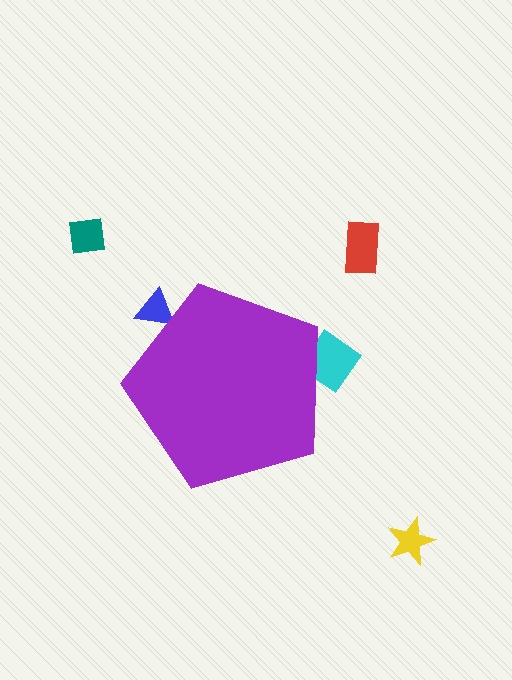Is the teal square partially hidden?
No, the teal square is fully visible.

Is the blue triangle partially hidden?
Yes, the blue triangle is partially hidden behind the purple pentagon.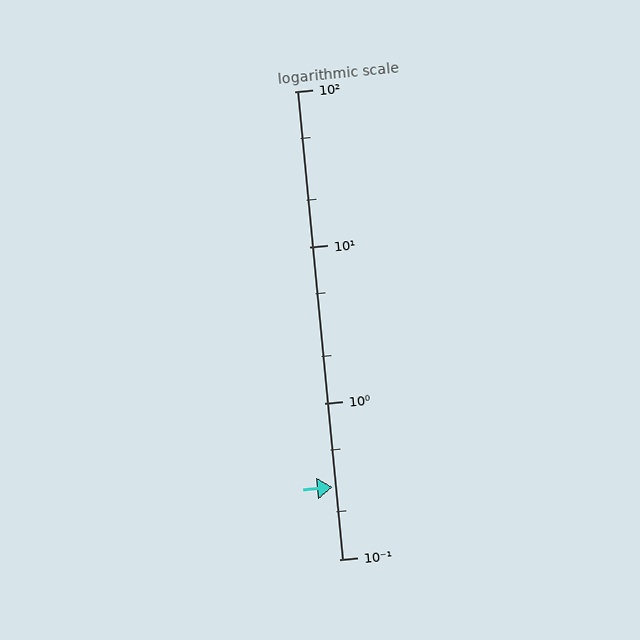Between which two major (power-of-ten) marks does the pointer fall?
The pointer is between 0.1 and 1.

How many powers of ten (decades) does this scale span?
The scale spans 3 decades, from 0.1 to 100.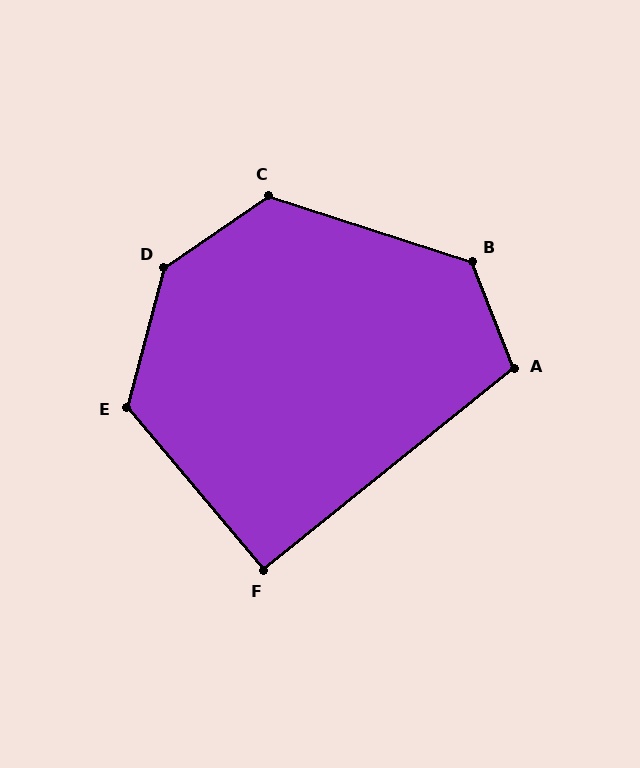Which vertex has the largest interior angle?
D, at approximately 139 degrees.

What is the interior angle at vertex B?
Approximately 130 degrees (obtuse).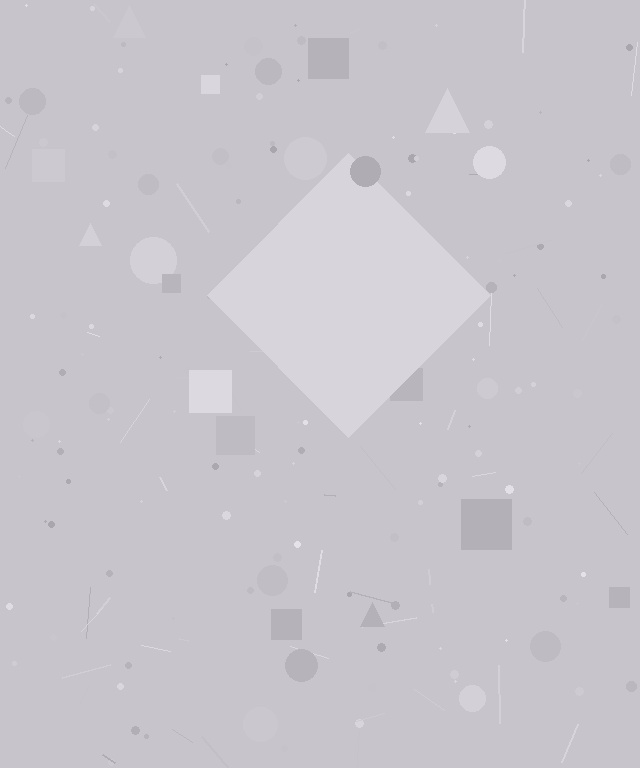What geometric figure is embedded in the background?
A diamond is embedded in the background.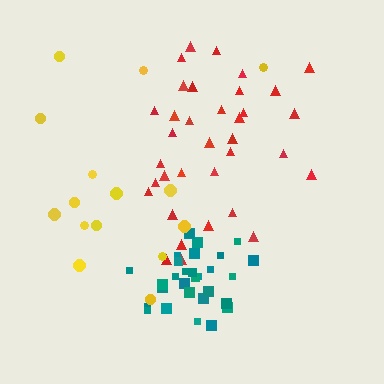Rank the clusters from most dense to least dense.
teal, red, yellow.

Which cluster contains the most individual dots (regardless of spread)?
Red (35).